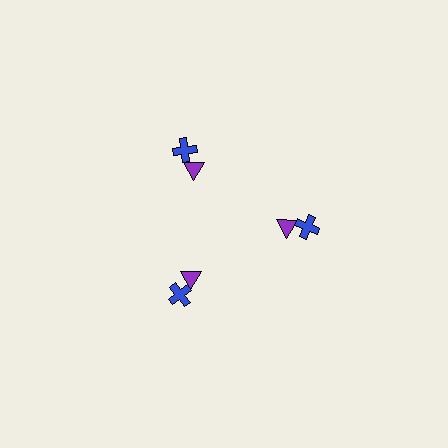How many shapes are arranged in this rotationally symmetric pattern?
There are 6 shapes, arranged in 3 groups of 2.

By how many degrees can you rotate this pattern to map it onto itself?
The pattern maps onto itself every 120 degrees of rotation.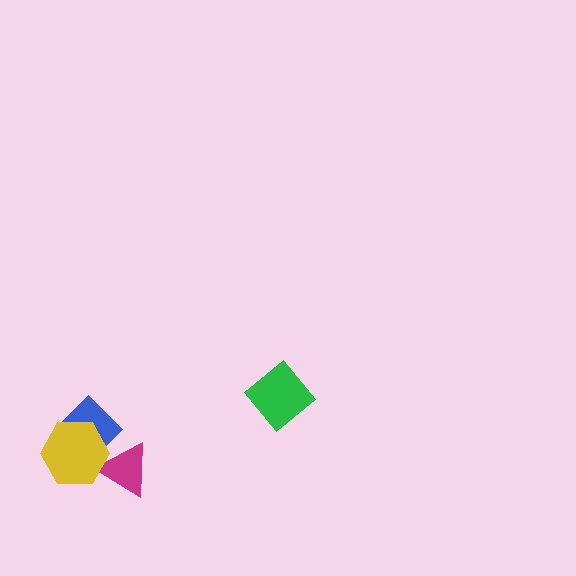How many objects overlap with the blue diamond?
2 objects overlap with the blue diamond.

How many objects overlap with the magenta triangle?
2 objects overlap with the magenta triangle.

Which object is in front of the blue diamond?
The yellow hexagon is in front of the blue diamond.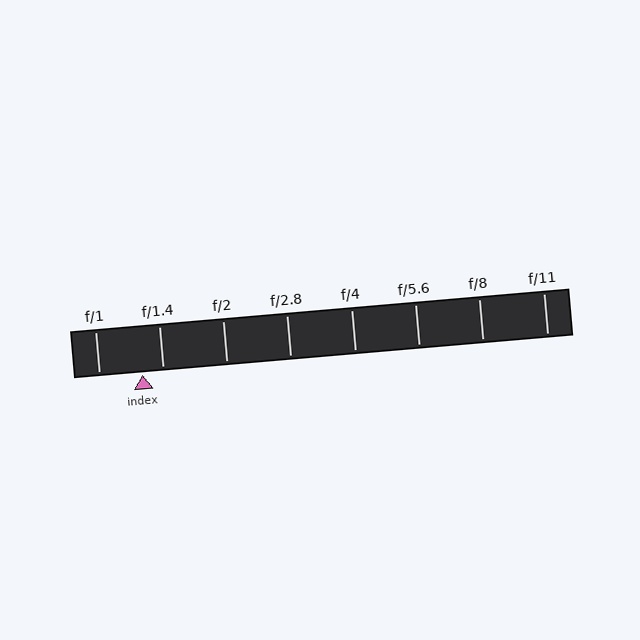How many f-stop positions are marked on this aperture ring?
There are 8 f-stop positions marked.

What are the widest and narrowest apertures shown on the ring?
The widest aperture shown is f/1 and the narrowest is f/11.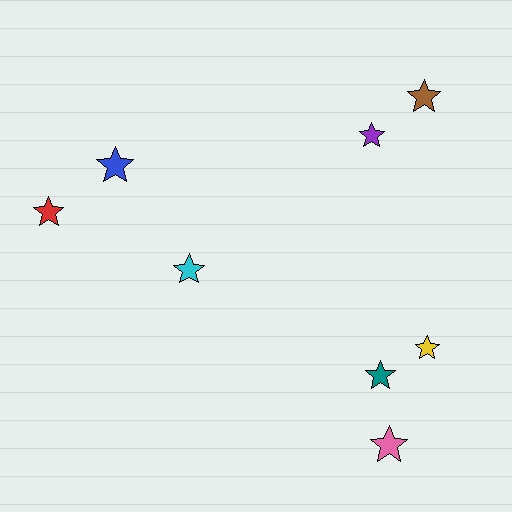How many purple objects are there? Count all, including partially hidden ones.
There is 1 purple object.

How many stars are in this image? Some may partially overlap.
There are 8 stars.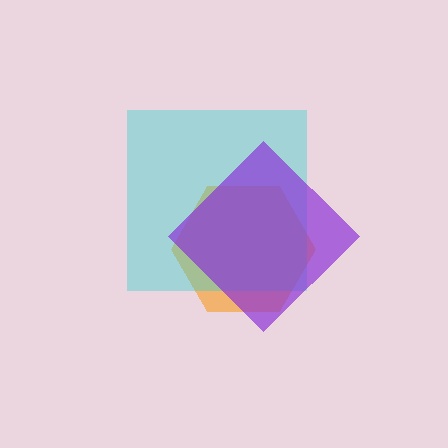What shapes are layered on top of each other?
The layered shapes are: an orange hexagon, a cyan square, a purple diamond.